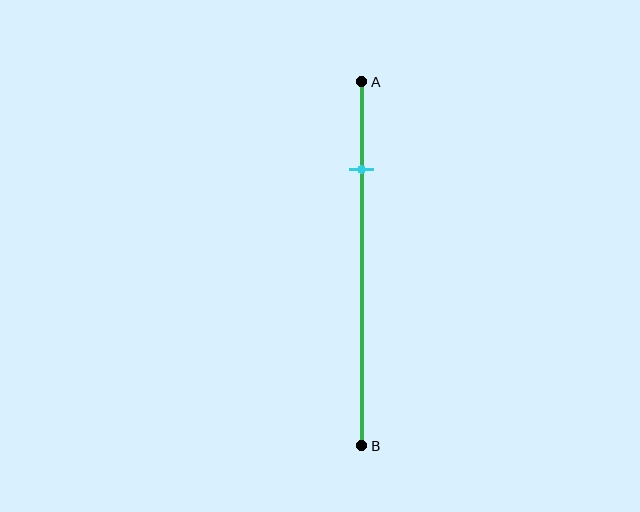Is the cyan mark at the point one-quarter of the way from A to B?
Yes, the mark is approximately at the one-quarter point.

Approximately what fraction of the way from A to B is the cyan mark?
The cyan mark is approximately 25% of the way from A to B.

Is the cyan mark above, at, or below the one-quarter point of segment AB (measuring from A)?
The cyan mark is approximately at the one-quarter point of segment AB.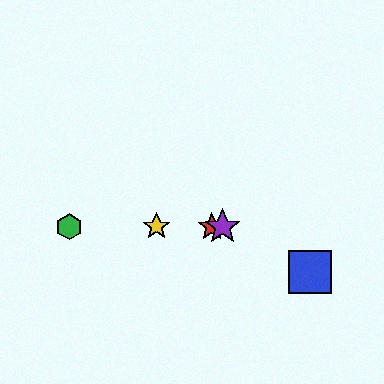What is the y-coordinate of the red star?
The red star is at y≈227.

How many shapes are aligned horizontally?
4 shapes (the red star, the green hexagon, the yellow star, the purple star) are aligned horizontally.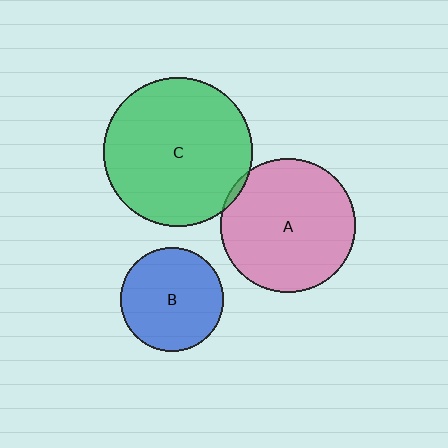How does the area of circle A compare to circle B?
Approximately 1.7 times.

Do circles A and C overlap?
Yes.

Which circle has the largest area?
Circle C (green).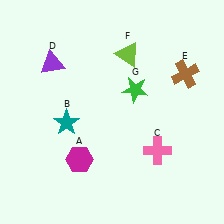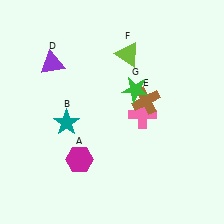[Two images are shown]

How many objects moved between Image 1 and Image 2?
2 objects moved between the two images.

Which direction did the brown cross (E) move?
The brown cross (E) moved left.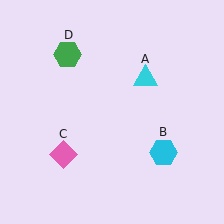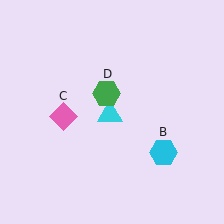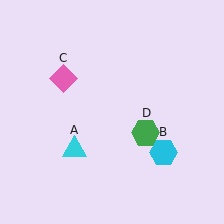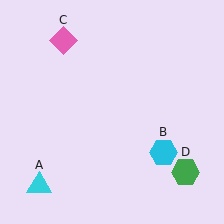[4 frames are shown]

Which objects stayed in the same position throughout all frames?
Cyan hexagon (object B) remained stationary.